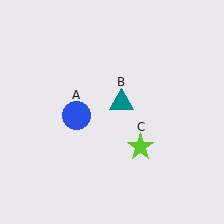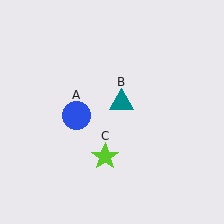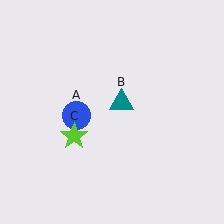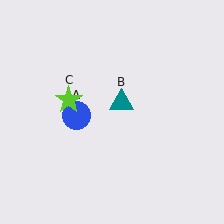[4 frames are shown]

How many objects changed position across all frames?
1 object changed position: lime star (object C).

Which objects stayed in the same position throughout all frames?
Blue circle (object A) and teal triangle (object B) remained stationary.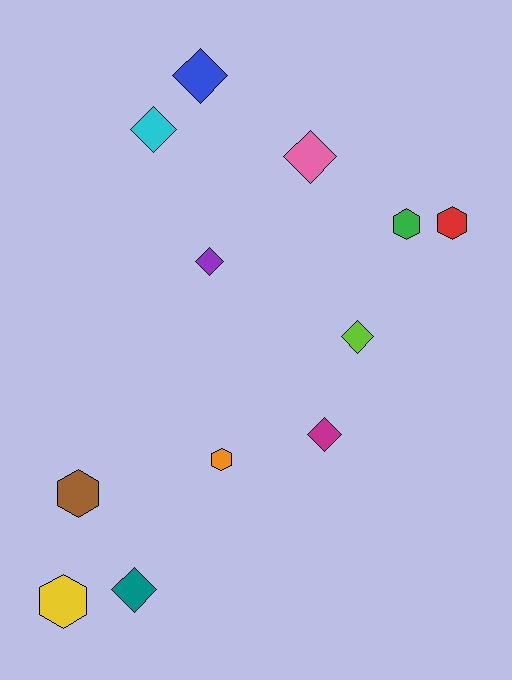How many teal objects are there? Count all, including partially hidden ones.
There is 1 teal object.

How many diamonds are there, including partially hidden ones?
There are 7 diamonds.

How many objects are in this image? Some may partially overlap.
There are 12 objects.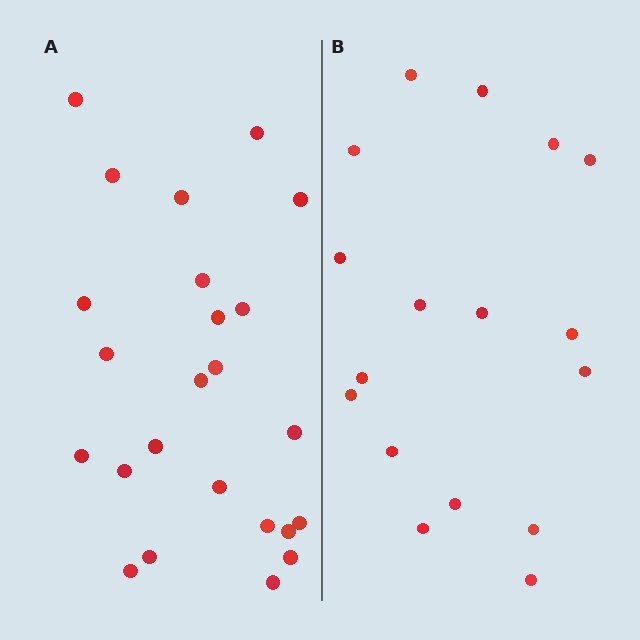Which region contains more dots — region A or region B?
Region A (the left region) has more dots.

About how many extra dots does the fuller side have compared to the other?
Region A has roughly 8 or so more dots than region B.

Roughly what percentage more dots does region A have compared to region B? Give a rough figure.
About 40% more.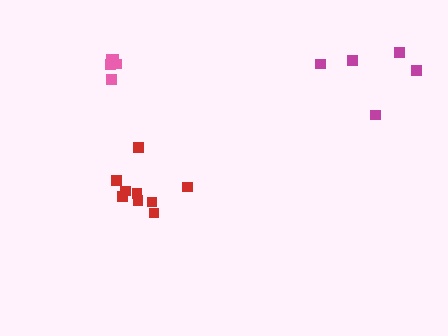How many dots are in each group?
Group 1: 9 dots, Group 2: 5 dots, Group 3: 5 dots (19 total).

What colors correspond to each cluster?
The clusters are colored: red, magenta, pink.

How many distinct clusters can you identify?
There are 3 distinct clusters.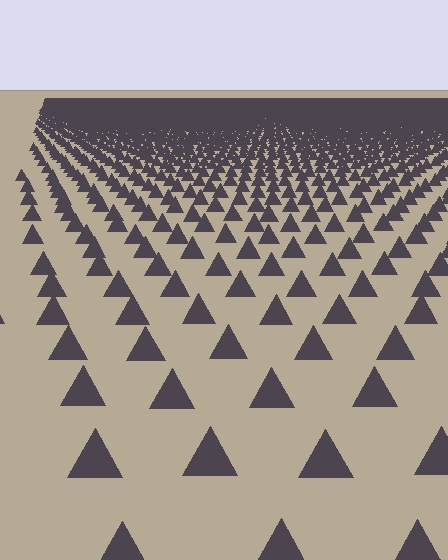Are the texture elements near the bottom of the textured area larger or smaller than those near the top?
Larger. Near the bottom, elements are closer to the viewer and appear at a bigger on-screen size.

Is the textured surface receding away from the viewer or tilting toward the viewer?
The surface is receding away from the viewer. Texture elements get smaller and denser toward the top.